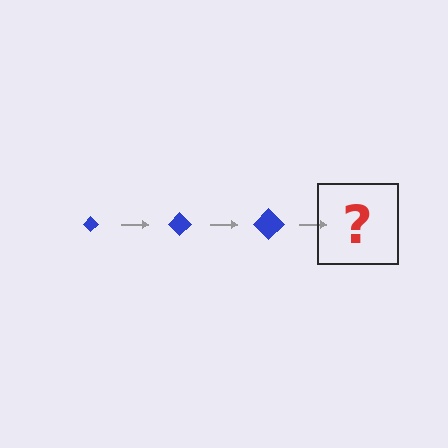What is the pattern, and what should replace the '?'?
The pattern is that the diamond gets progressively larger each step. The '?' should be a blue diamond, larger than the previous one.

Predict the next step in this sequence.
The next step is a blue diamond, larger than the previous one.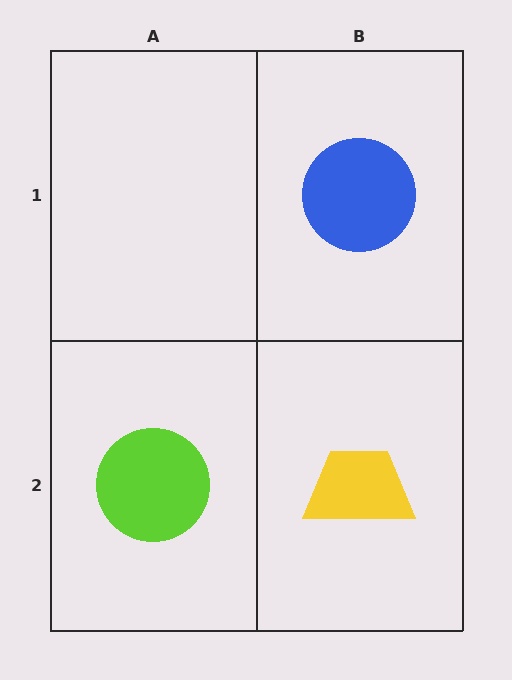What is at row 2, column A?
A lime circle.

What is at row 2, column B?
A yellow trapezoid.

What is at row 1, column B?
A blue circle.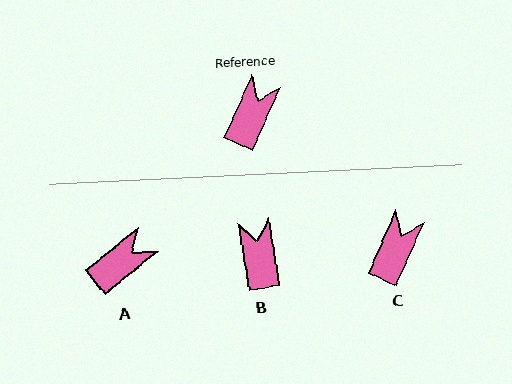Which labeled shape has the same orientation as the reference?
C.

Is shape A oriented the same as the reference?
No, it is off by about 27 degrees.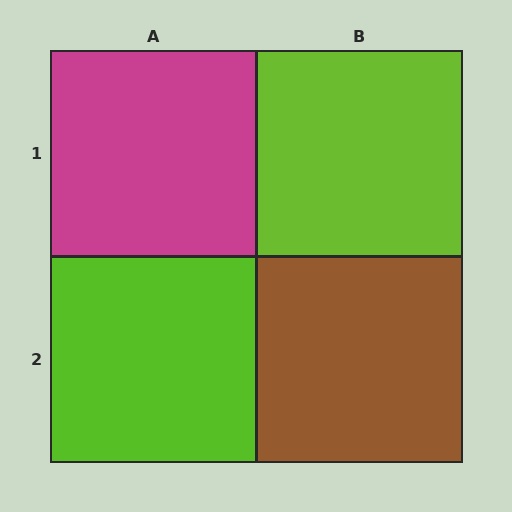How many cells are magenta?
1 cell is magenta.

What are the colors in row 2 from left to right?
Lime, brown.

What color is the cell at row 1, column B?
Lime.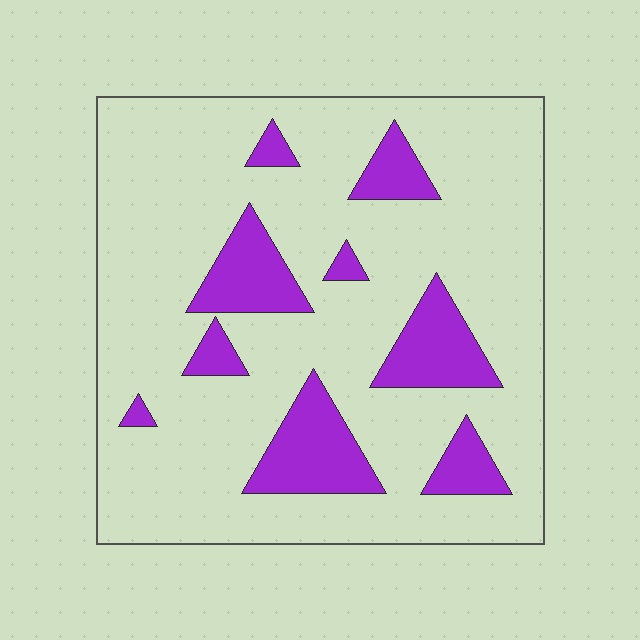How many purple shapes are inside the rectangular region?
9.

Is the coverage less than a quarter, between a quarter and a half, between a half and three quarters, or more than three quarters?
Less than a quarter.